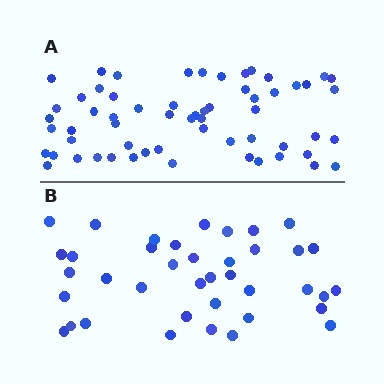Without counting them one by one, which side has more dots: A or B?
Region A (the top region) has more dots.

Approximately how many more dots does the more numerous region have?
Region A has approximately 20 more dots than region B.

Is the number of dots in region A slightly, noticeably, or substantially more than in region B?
Region A has substantially more. The ratio is roughly 1.5 to 1.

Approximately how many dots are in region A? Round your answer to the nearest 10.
About 60 dots.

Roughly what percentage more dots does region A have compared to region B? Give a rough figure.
About 55% more.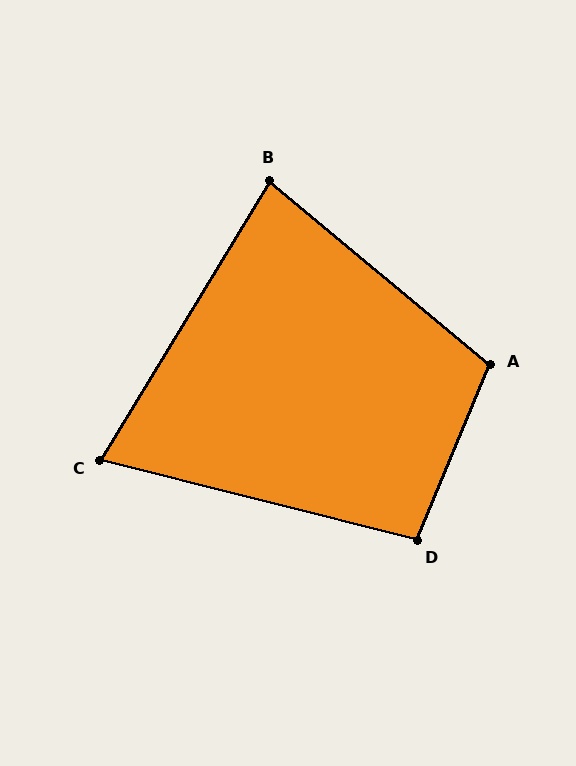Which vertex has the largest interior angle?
A, at approximately 107 degrees.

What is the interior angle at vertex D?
Approximately 99 degrees (obtuse).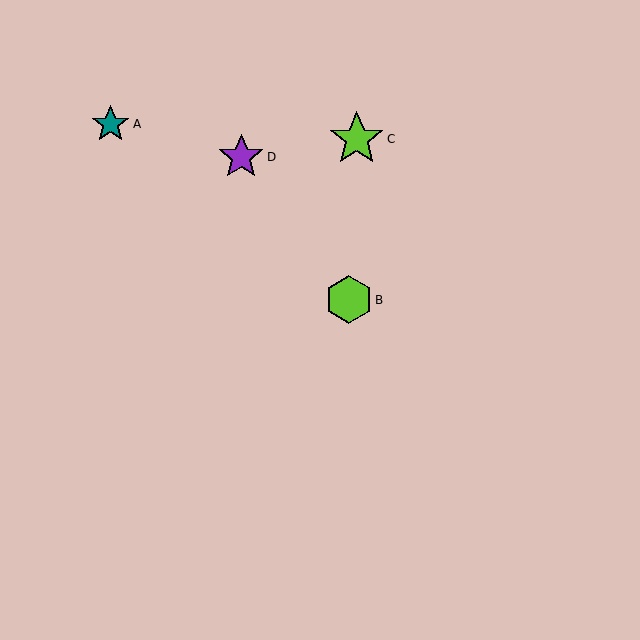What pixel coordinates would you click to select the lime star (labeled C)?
Click at (357, 139) to select the lime star C.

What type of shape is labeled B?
Shape B is a lime hexagon.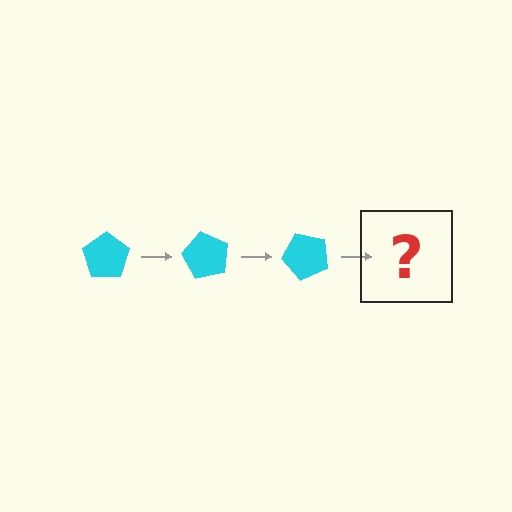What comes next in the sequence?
The next element should be a cyan pentagon rotated 180 degrees.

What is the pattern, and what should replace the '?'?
The pattern is that the pentagon rotates 60 degrees each step. The '?' should be a cyan pentagon rotated 180 degrees.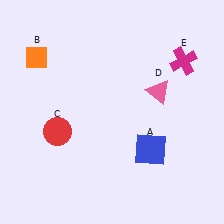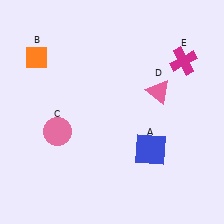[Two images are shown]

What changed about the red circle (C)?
In Image 1, C is red. In Image 2, it changed to pink.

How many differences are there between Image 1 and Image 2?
There is 1 difference between the two images.